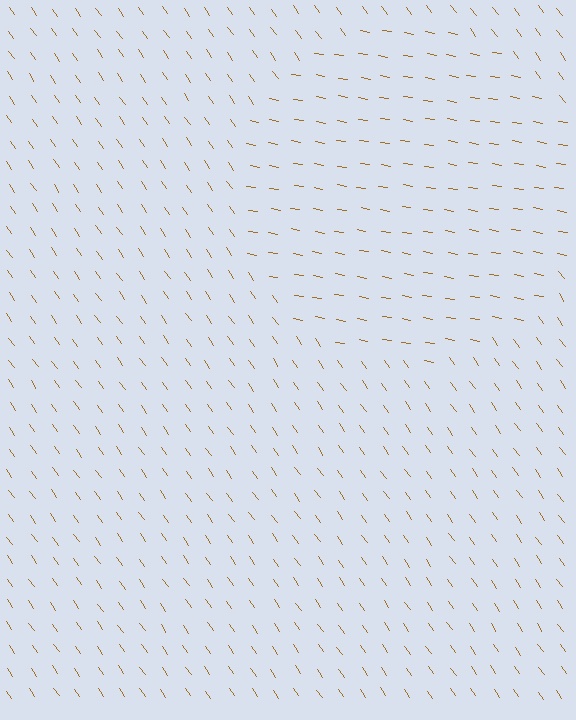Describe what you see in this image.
The image is filled with small brown line segments. A circle region in the image has lines oriented differently from the surrounding lines, creating a visible texture boundary.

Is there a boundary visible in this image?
Yes, there is a texture boundary formed by a change in line orientation.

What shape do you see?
I see a circle.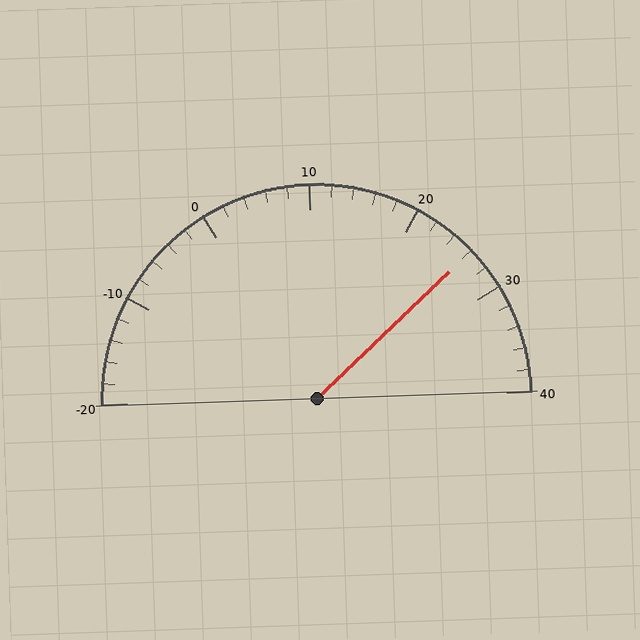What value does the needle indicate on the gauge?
The needle indicates approximately 26.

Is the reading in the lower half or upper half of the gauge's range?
The reading is in the upper half of the range (-20 to 40).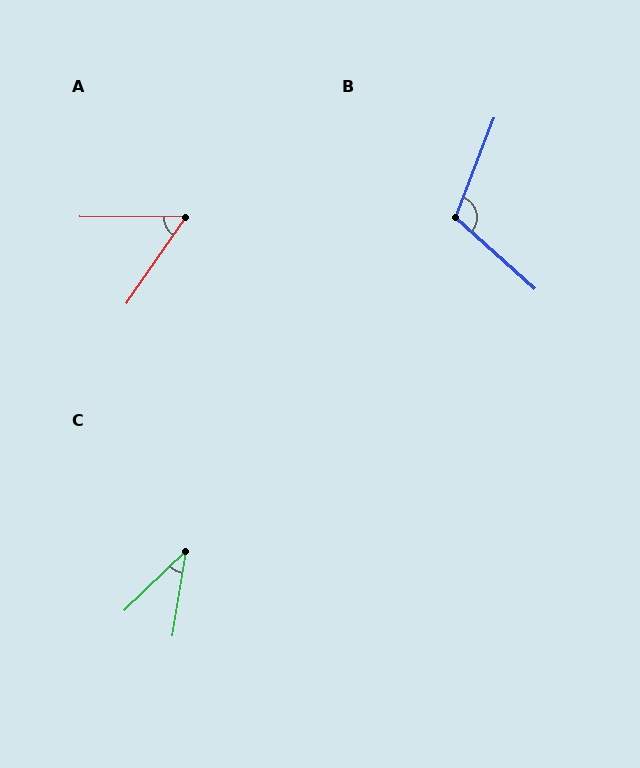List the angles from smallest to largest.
C (37°), A (56°), B (111°).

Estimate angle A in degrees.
Approximately 56 degrees.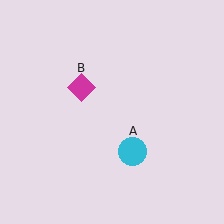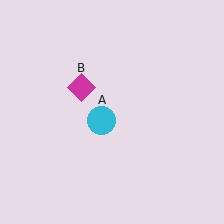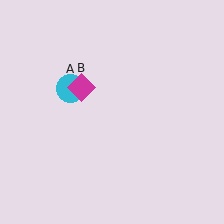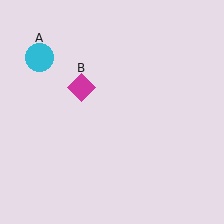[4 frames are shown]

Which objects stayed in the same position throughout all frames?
Magenta diamond (object B) remained stationary.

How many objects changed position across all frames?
1 object changed position: cyan circle (object A).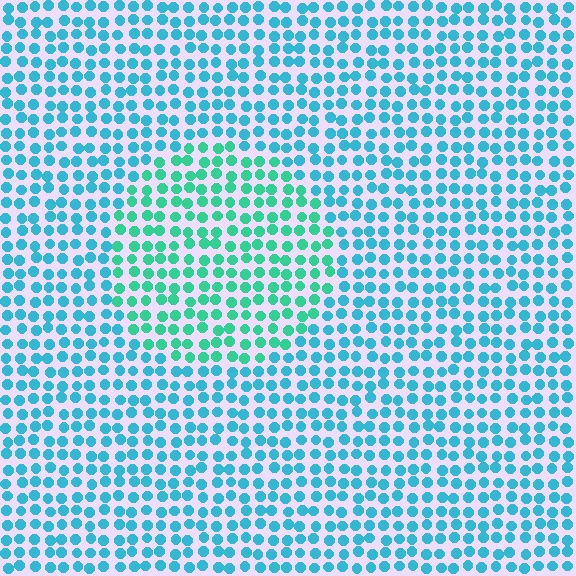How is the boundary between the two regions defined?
The boundary is defined purely by a slight shift in hue (about 32 degrees). Spacing, size, and orientation are identical on both sides.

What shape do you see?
I see a circle.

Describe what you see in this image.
The image is filled with small cyan elements in a uniform arrangement. A circle-shaped region is visible where the elements are tinted to a slightly different hue, forming a subtle color boundary.